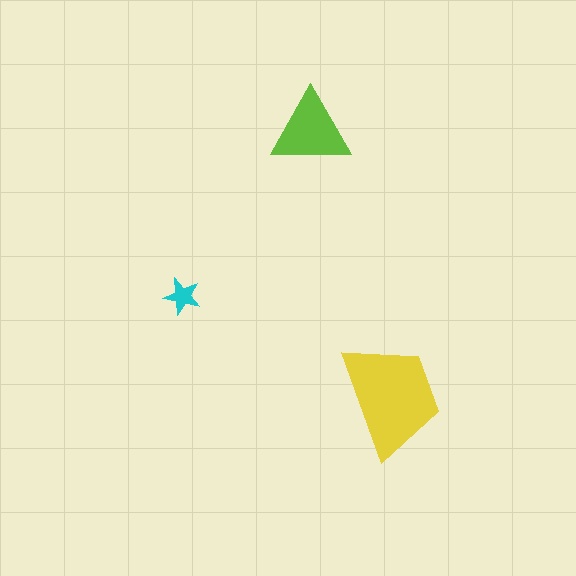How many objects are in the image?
There are 3 objects in the image.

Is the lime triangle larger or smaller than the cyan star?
Larger.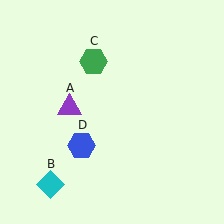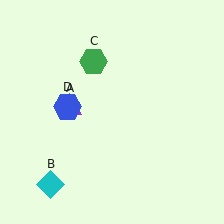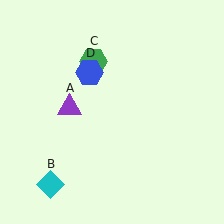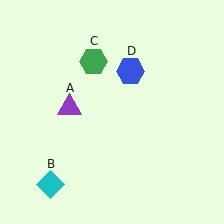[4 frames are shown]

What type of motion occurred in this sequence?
The blue hexagon (object D) rotated clockwise around the center of the scene.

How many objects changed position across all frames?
1 object changed position: blue hexagon (object D).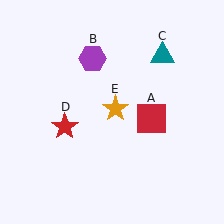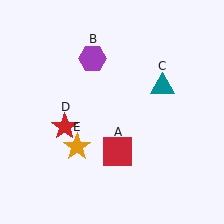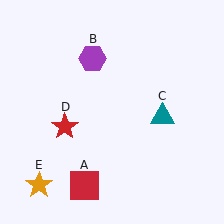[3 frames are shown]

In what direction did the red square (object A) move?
The red square (object A) moved down and to the left.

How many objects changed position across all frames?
3 objects changed position: red square (object A), teal triangle (object C), orange star (object E).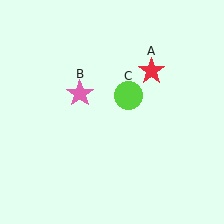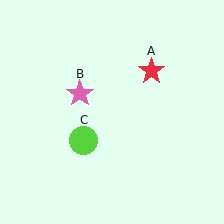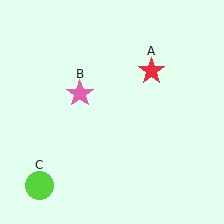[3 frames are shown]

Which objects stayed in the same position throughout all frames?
Red star (object A) and pink star (object B) remained stationary.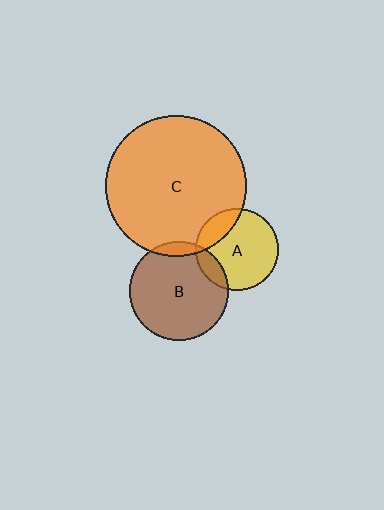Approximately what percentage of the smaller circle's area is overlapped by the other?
Approximately 10%.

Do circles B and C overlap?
Yes.